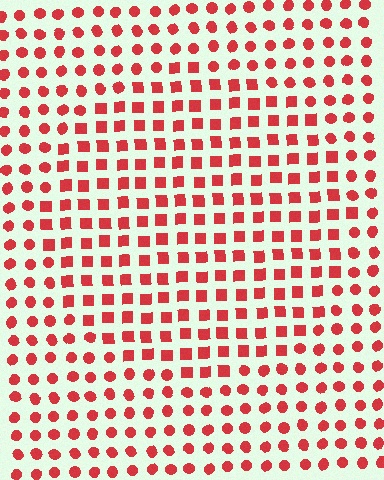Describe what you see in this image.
The image is filled with small red elements arranged in a uniform grid. A circle-shaped region contains squares, while the surrounding area contains circles. The boundary is defined purely by the change in element shape.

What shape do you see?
I see a circle.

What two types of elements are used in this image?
The image uses squares inside the circle region and circles outside it.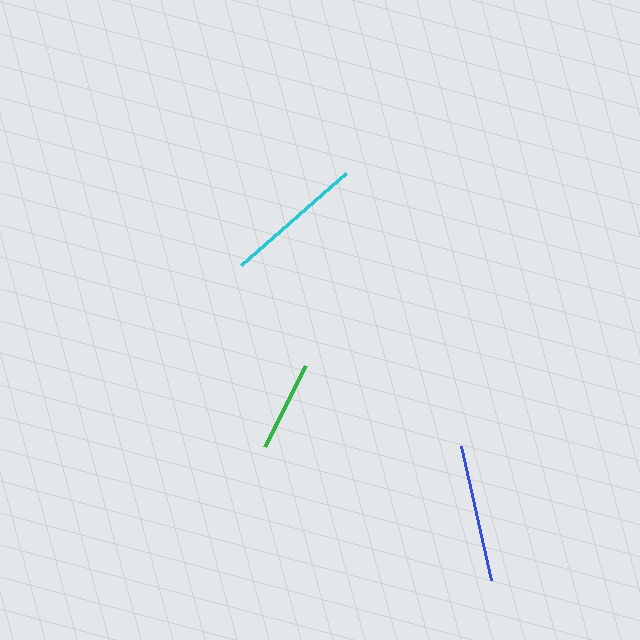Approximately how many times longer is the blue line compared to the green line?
The blue line is approximately 1.5 times the length of the green line.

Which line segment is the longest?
The cyan line is the longest at approximately 139 pixels.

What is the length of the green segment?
The green segment is approximately 91 pixels long.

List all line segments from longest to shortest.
From longest to shortest: cyan, blue, green.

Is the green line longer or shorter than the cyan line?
The cyan line is longer than the green line.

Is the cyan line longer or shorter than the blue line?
The cyan line is longer than the blue line.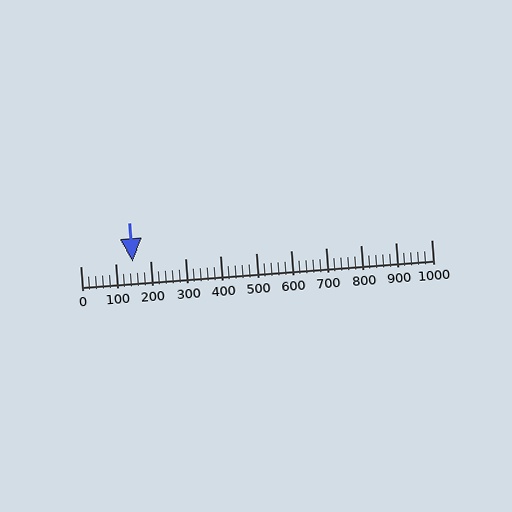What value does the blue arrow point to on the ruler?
The blue arrow points to approximately 148.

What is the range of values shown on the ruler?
The ruler shows values from 0 to 1000.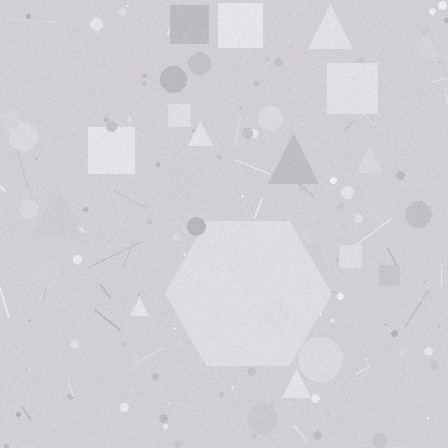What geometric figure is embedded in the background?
A hexagon is embedded in the background.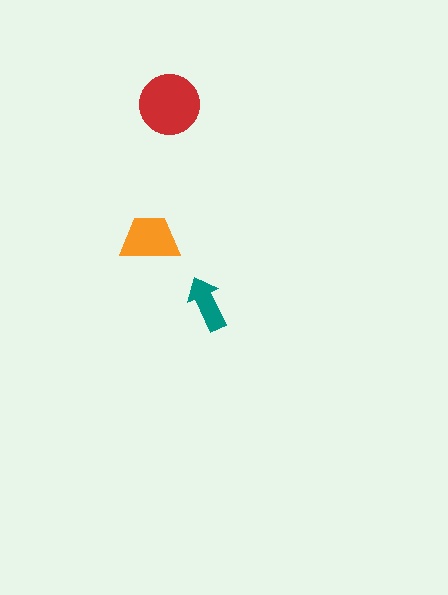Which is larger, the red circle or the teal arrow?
The red circle.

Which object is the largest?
The red circle.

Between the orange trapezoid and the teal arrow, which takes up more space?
The orange trapezoid.